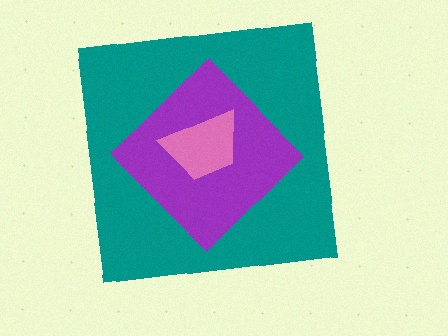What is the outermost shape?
The teal square.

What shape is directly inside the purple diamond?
The pink trapezoid.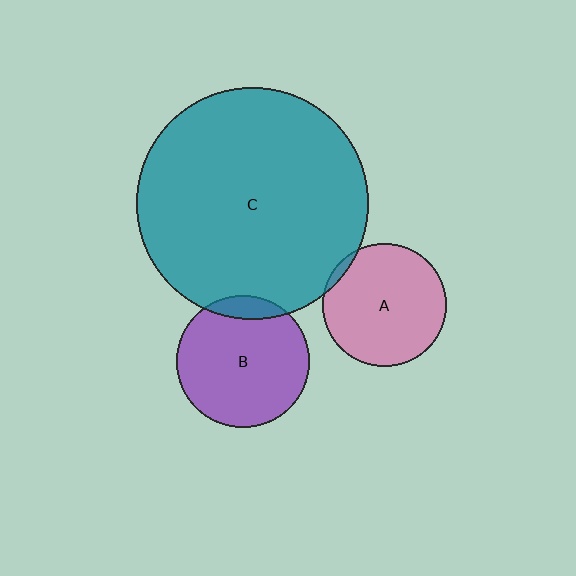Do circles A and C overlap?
Yes.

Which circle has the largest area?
Circle C (teal).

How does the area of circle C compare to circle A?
Approximately 3.5 times.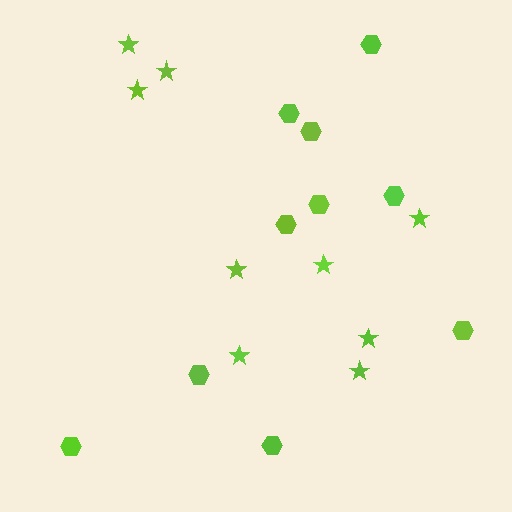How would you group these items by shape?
There are 2 groups: one group of hexagons (10) and one group of stars (9).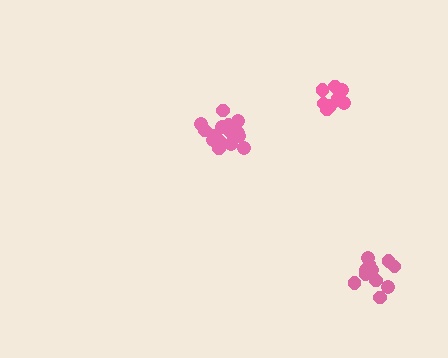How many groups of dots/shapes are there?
There are 3 groups.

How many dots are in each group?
Group 1: 11 dots, Group 2: 11 dots, Group 3: 16 dots (38 total).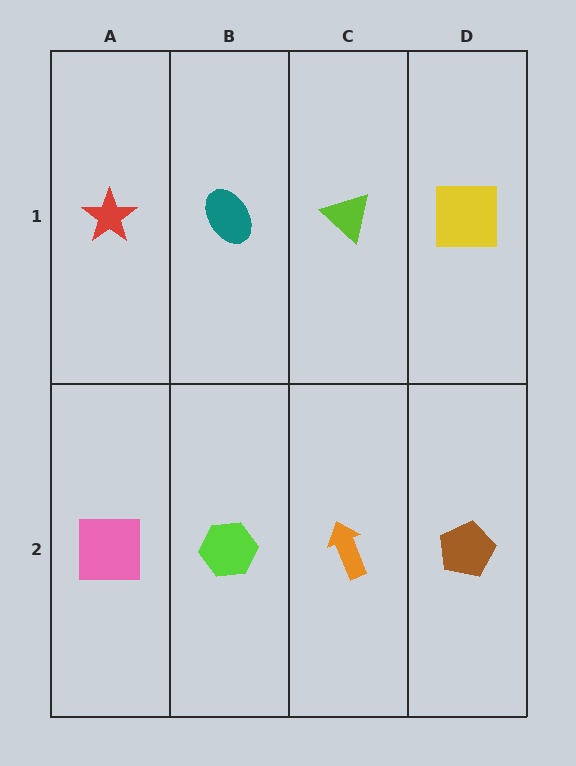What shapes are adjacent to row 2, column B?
A teal ellipse (row 1, column B), a pink square (row 2, column A), an orange arrow (row 2, column C).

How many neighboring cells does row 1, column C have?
3.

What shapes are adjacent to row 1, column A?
A pink square (row 2, column A), a teal ellipse (row 1, column B).